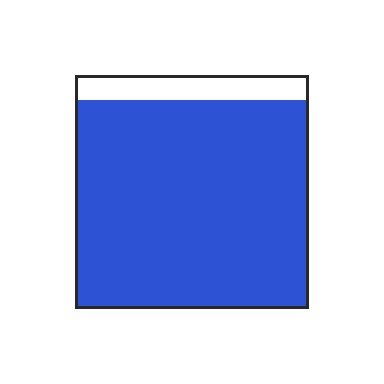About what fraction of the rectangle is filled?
About nine tenths (9/10).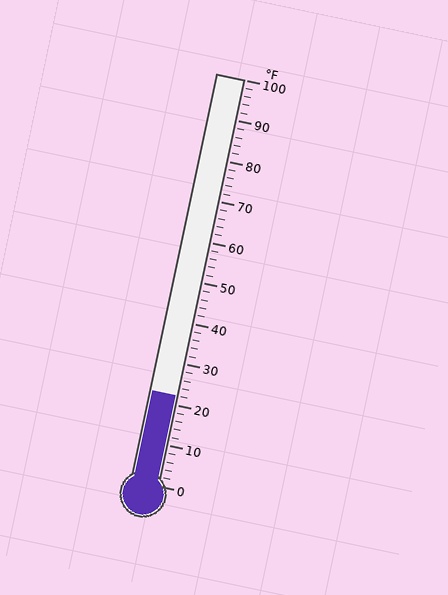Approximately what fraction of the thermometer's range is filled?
The thermometer is filled to approximately 20% of its range.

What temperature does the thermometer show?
The thermometer shows approximately 22°F.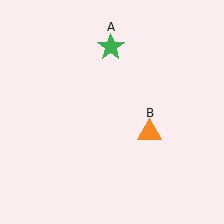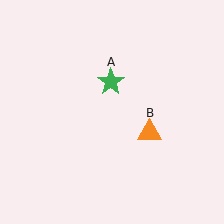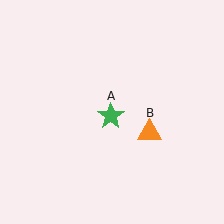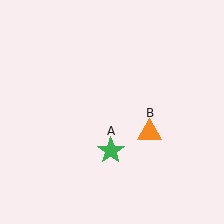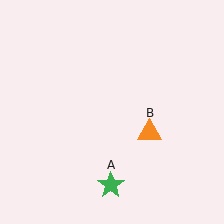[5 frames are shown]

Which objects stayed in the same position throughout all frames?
Orange triangle (object B) remained stationary.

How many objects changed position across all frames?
1 object changed position: green star (object A).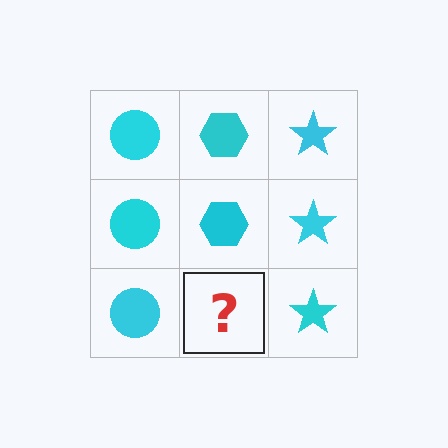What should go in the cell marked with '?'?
The missing cell should contain a cyan hexagon.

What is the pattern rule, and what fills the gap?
The rule is that each column has a consistent shape. The gap should be filled with a cyan hexagon.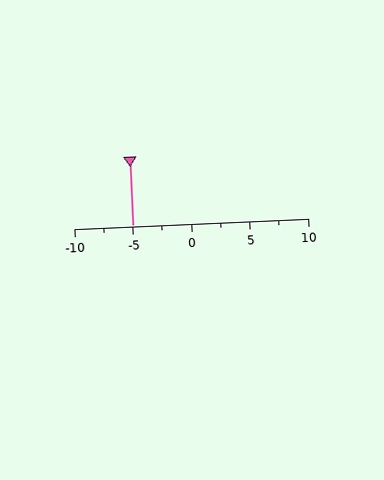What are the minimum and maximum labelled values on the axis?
The axis runs from -10 to 10.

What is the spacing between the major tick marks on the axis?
The major ticks are spaced 5 apart.